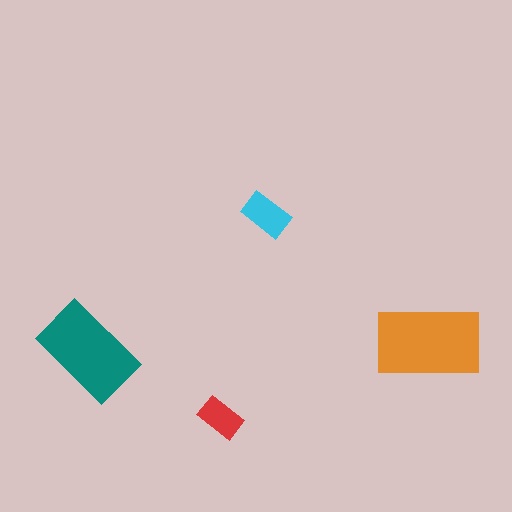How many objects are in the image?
There are 4 objects in the image.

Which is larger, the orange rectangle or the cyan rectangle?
The orange one.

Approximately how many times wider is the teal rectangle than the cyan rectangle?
About 2 times wider.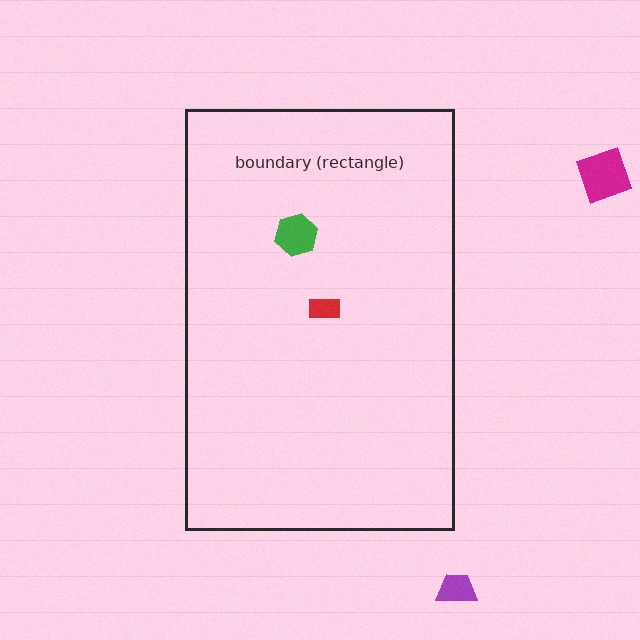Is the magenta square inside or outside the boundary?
Outside.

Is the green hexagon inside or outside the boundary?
Inside.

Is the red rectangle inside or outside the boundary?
Inside.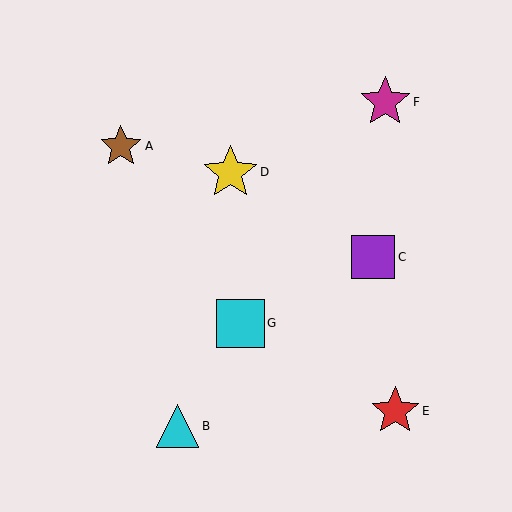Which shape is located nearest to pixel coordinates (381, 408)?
The red star (labeled E) at (395, 411) is nearest to that location.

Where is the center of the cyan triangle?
The center of the cyan triangle is at (178, 426).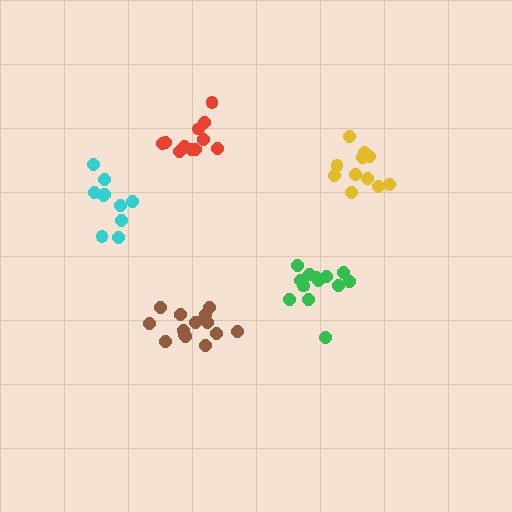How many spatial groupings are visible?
There are 5 spatial groupings.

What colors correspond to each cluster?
The clusters are colored: brown, red, yellow, green, cyan.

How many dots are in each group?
Group 1: 15 dots, Group 2: 11 dots, Group 3: 11 dots, Group 4: 13 dots, Group 5: 10 dots (60 total).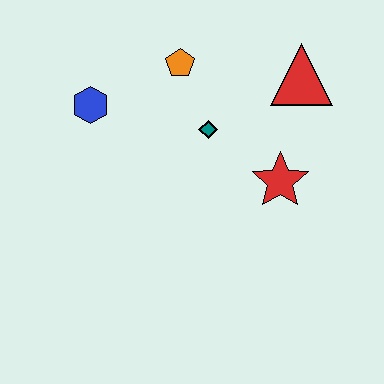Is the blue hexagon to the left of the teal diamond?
Yes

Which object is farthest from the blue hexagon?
The red triangle is farthest from the blue hexagon.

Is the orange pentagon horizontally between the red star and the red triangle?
No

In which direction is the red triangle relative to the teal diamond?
The red triangle is to the right of the teal diamond.